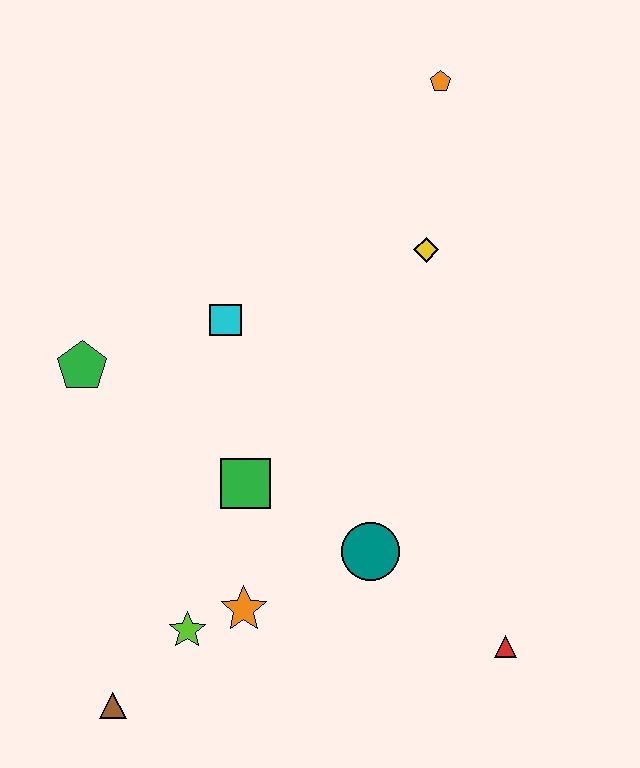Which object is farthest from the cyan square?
The red triangle is farthest from the cyan square.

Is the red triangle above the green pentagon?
No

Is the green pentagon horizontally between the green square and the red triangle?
No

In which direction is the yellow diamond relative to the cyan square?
The yellow diamond is to the right of the cyan square.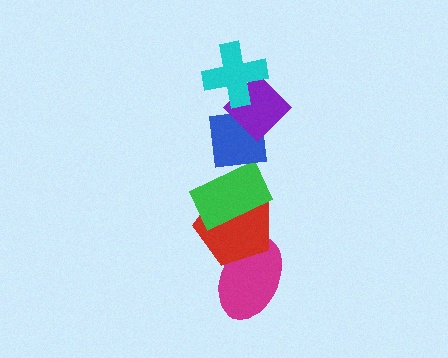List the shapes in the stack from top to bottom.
From top to bottom: the cyan cross, the purple diamond, the blue square, the green rectangle, the red pentagon, the magenta ellipse.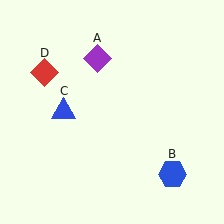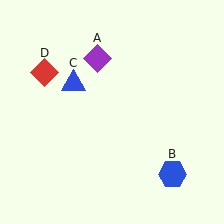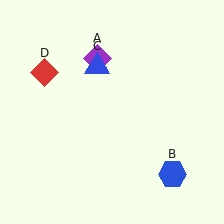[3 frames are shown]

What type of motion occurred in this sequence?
The blue triangle (object C) rotated clockwise around the center of the scene.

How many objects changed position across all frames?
1 object changed position: blue triangle (object C).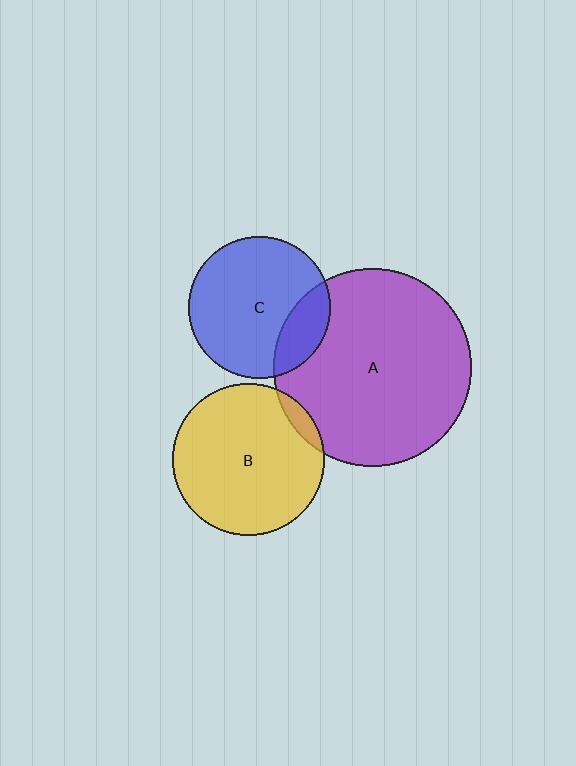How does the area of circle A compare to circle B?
Approximately 1.7 times.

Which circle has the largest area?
Circle A (purple).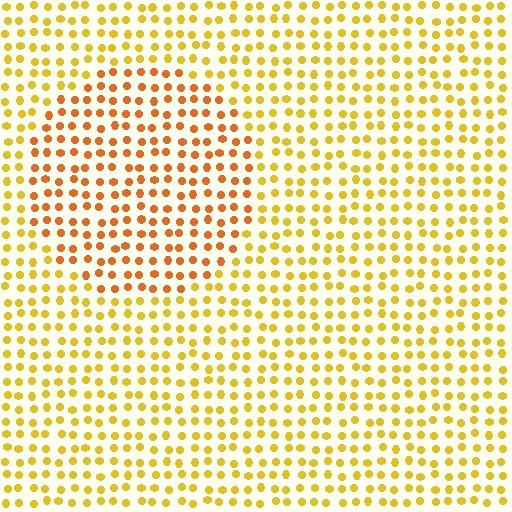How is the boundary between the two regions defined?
The boundary is defined purely by a slight shift in hue (about 29 degrees). Spacing, size, and orientation are identical on both sides.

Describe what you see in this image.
The image is filled with small yellow elements in a uniform arrangement. A circle-shaped region is visible where the elements are tinted to a slightly different hue, forming a subtle color boundary.